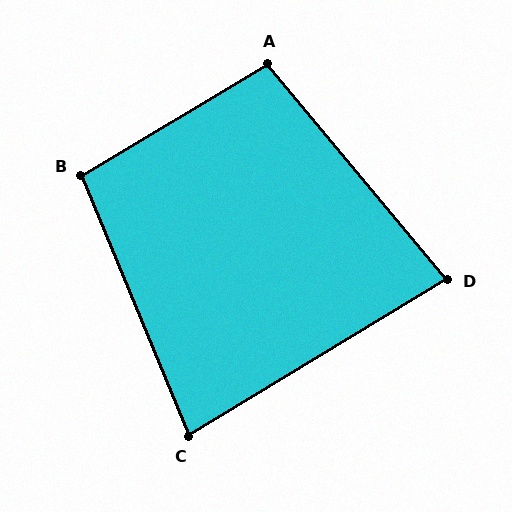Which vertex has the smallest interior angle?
C, at approximately 81 degrees.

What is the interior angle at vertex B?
Approximately 99 degrees (obtuse).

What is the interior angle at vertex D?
Approximately 81 degrees (acute).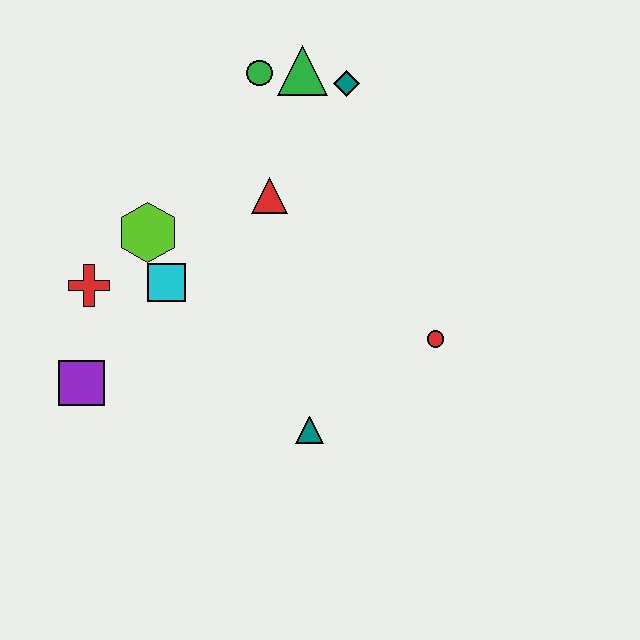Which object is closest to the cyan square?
The lime hexagon is closest to the cyan square.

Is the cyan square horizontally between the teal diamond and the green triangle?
No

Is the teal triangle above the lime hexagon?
No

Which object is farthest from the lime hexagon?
The red circle is farthest from the lime hexagon.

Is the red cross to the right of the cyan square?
No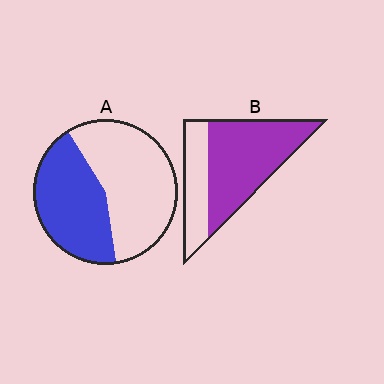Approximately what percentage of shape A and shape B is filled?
A is approximately 45% and B is approximately 70%.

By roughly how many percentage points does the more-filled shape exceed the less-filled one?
By roughly 25 percentage points (B over A).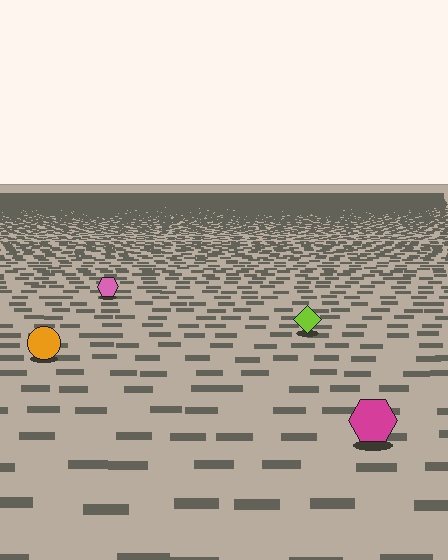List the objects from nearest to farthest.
From nearest to farthest: the magenta hexagon, the orange circle, the lime diamond, the pink hexagon.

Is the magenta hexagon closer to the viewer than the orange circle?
Yes. The magenta hexagon is closer — you can tell from the texture gradient: the ground texture is coarser near it.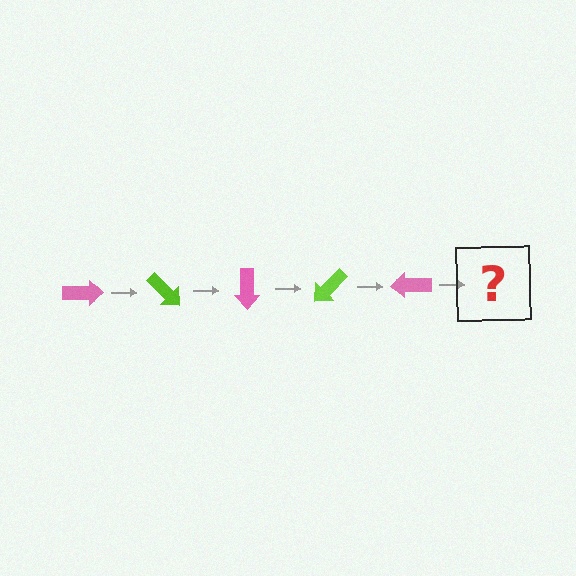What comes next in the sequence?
The next element should be a lime arrow, rotated 225 degrees from the start.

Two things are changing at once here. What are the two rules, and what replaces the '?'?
The two rules are that it rotates 45 degrees each step and the color cycles through pink and lime. The '?' should be a lime arrow, rotated 225 degrees from the start.